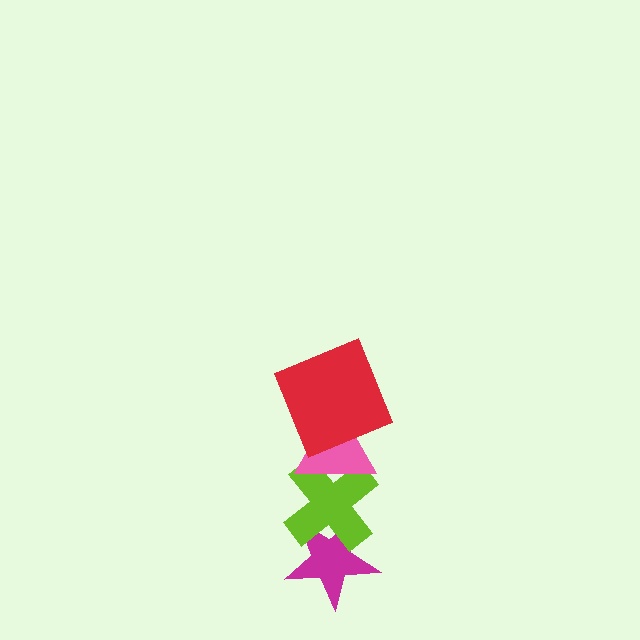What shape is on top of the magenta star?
The lime cross is on top of the magenta star.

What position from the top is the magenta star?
The magenta star is 4th from the top.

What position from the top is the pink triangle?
The pink triangle is 2nd from the top.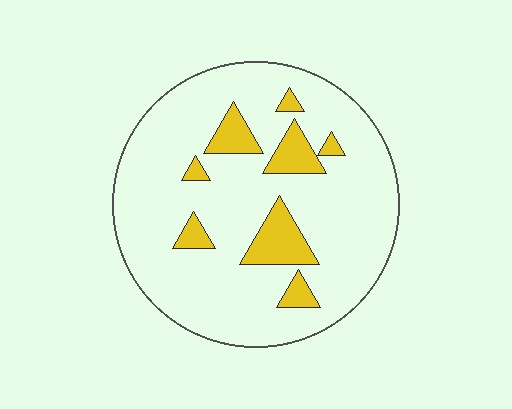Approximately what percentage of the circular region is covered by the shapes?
Approximately 15%.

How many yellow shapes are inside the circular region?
8.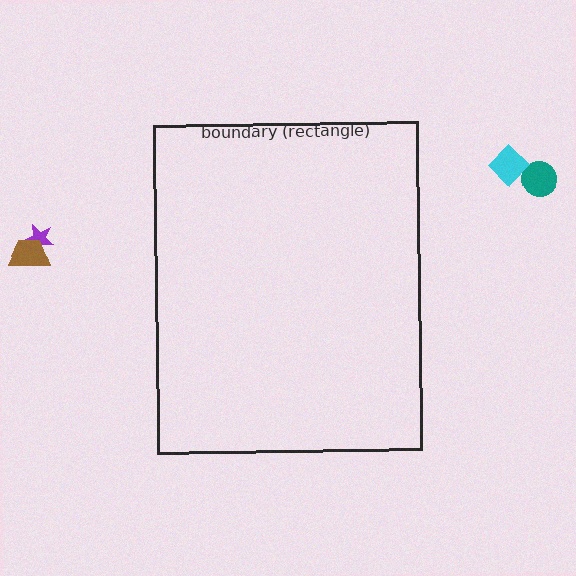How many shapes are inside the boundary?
0 inside, 4 outside.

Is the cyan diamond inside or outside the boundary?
Outside.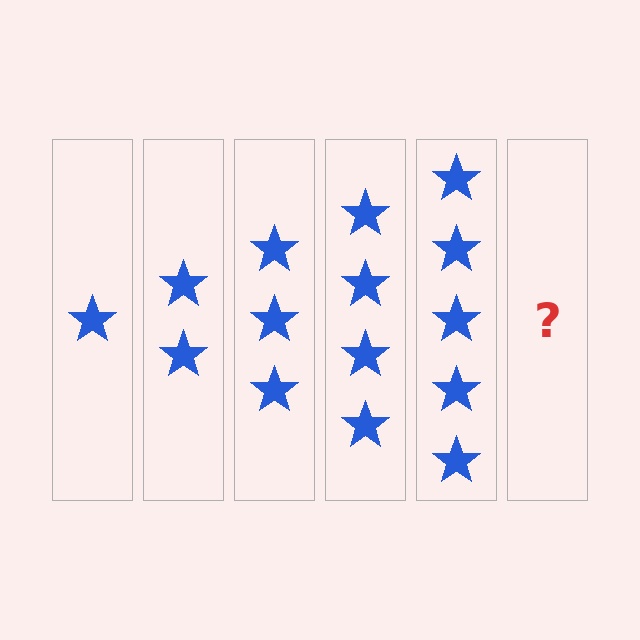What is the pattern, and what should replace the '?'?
The pattern is that each step adds one more star. The '?' should be 6 stars.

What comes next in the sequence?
The next element should be 6 stars.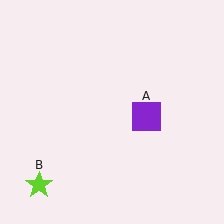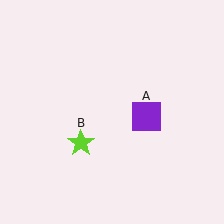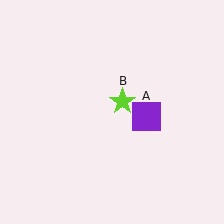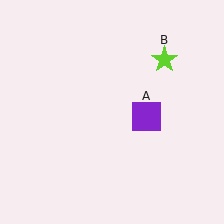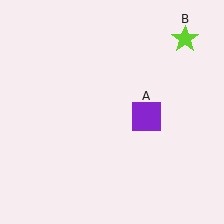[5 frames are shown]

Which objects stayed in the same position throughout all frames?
Purple square (object A) remained stationary.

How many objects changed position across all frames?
1 object changed position: lime star (object B).